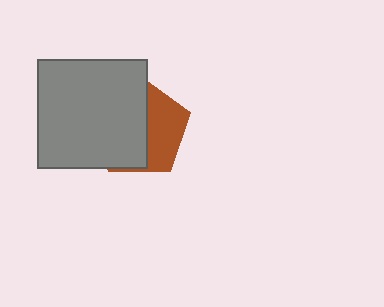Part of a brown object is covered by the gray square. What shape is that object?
It is a pentagon.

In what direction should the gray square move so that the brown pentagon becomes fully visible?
The gray square should move left. That is the shortest direction to clear the overlap and leave the brown pentagon fully visible.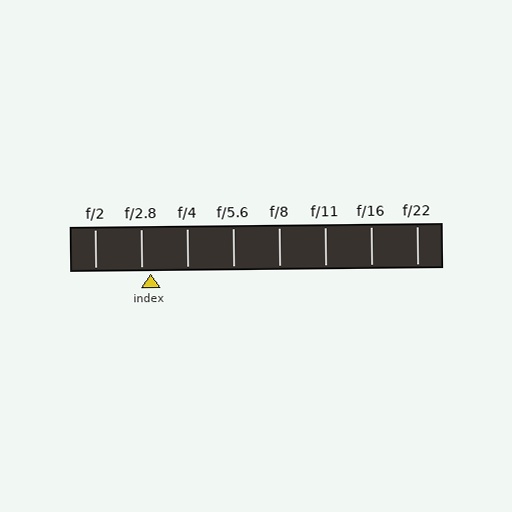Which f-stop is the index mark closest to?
The index mark is closest to f/2.8.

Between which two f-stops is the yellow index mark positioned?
The index mark is between f/2.8 and f/4.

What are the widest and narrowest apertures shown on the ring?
The widest aperture shown is f/2 and the narrowest is f/22.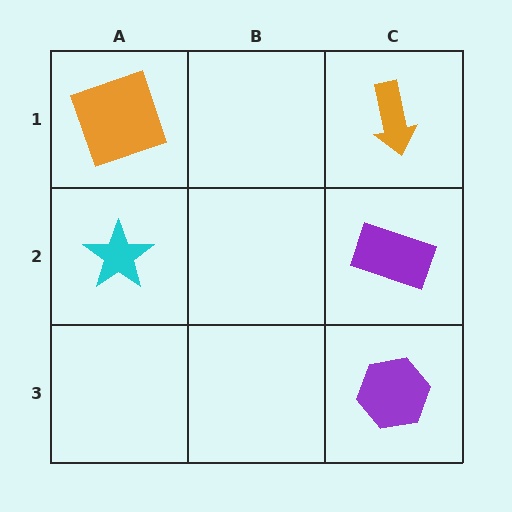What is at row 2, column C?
A purple rectangle.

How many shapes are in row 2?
2 shapes.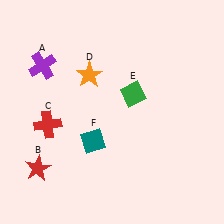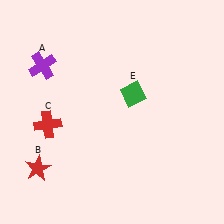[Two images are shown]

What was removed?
The teal diamond (F), the orange star (D) were removed in Image 2.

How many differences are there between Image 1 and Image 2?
There are 2 differences between the two images.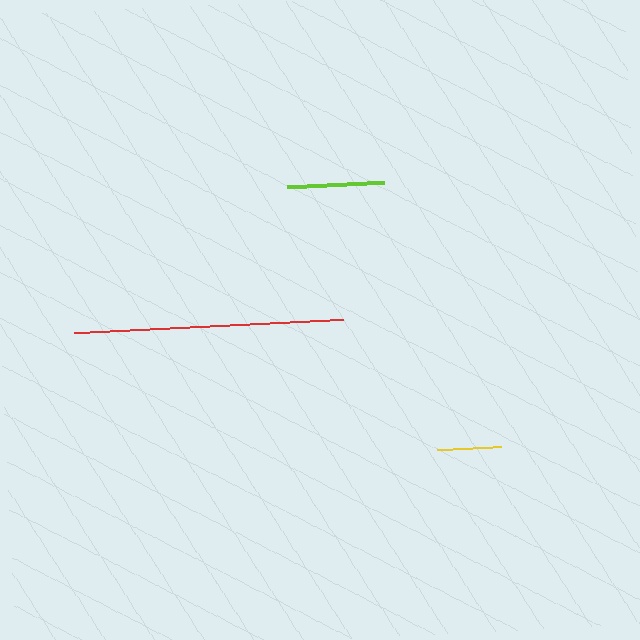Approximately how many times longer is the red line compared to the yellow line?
The red line is approximately 4.2 times the length of the yellow line.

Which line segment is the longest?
The red line is the longest at approximately 269 pixels.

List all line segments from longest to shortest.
From longest to shortest: red, lime, yellow.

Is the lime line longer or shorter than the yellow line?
The lime line is longer than the yellow line.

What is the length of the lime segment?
The lime segment is approximately 98 pixels long.